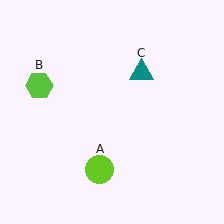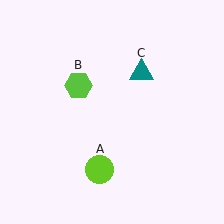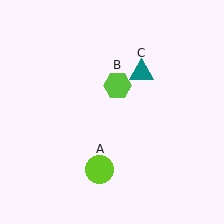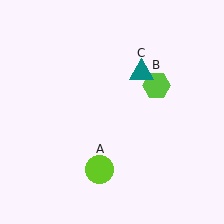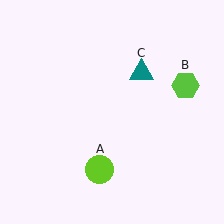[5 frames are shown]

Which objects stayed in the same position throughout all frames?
Lime circle (object A) and teal triangle (object C) remained stationary.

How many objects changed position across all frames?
1 object changed position: lime hexagon (object B).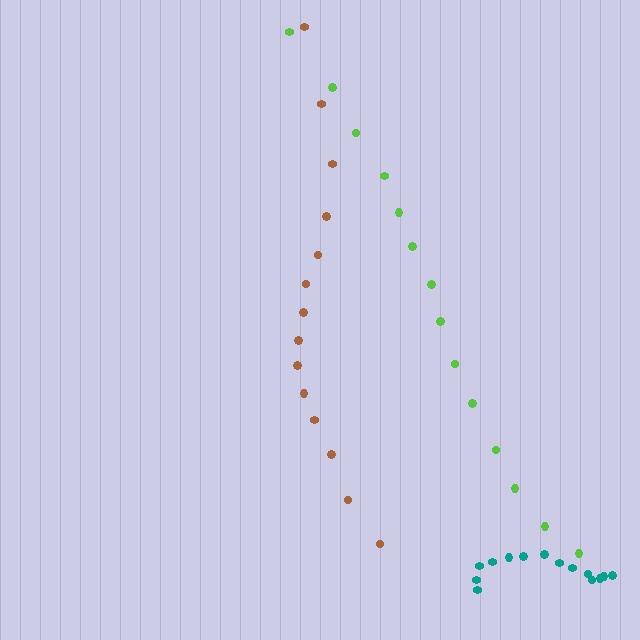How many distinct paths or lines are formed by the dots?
There are 3 distinct paths.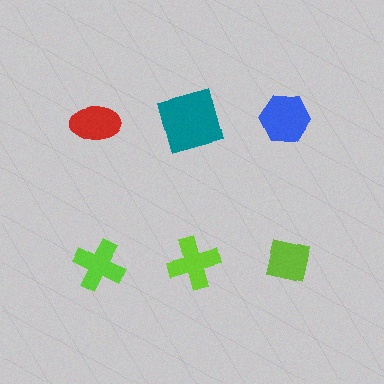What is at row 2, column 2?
A lime cross.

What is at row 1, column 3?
A blue hexagon.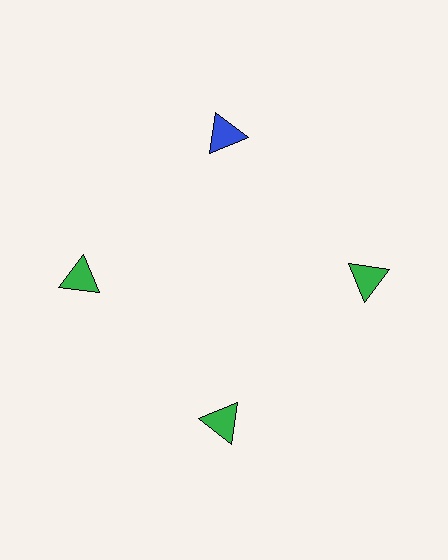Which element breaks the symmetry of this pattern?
The blue triangle at roughly the 12 o'clock position breaks the symmetry. All other shapes are green triangles.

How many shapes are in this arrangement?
There are 4 shapes arranged in a ring pattern.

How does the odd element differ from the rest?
It has a different color: blue instead of green.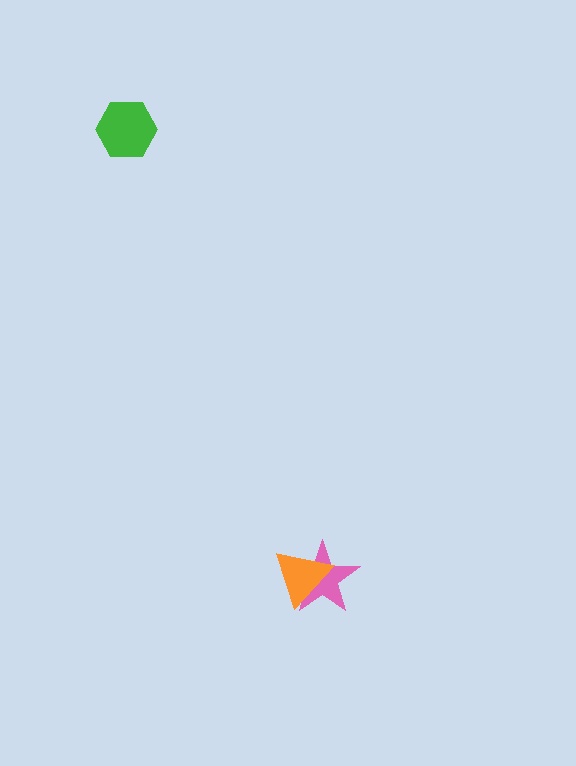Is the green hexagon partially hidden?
No, no other shape covers it.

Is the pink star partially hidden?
Yes, it is partially covered by another shape.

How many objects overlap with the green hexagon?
0 objects overlap with the green hexagon.